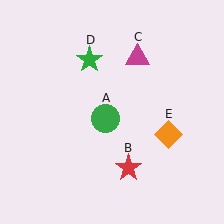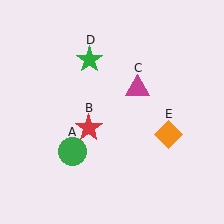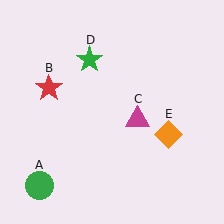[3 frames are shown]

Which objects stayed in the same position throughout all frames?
Green star (object D) and orange diamond (object E) remained stationary.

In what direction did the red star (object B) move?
The red star (object B) moved up and to the left.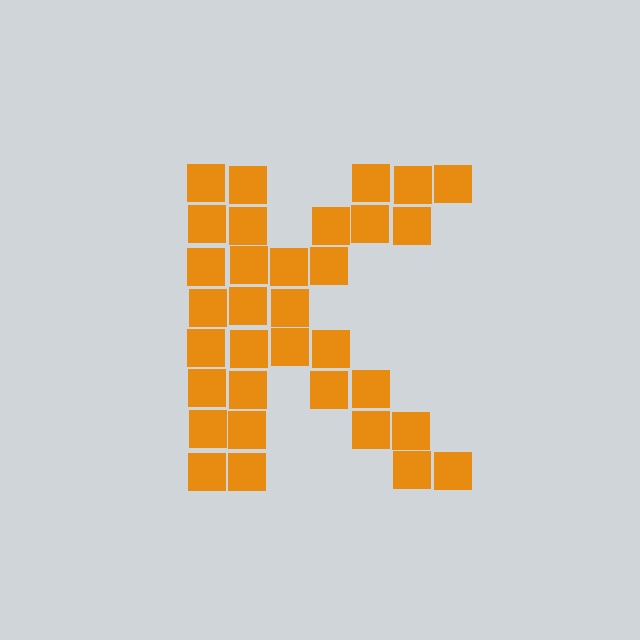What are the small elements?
The small elements are squares.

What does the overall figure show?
The overall figure shows the letter K.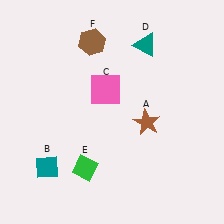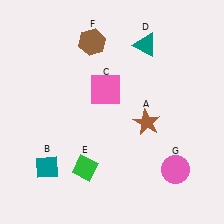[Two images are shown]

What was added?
A pink circle (G) was added in Image 2.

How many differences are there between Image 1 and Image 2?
There is 1 difference between the two images.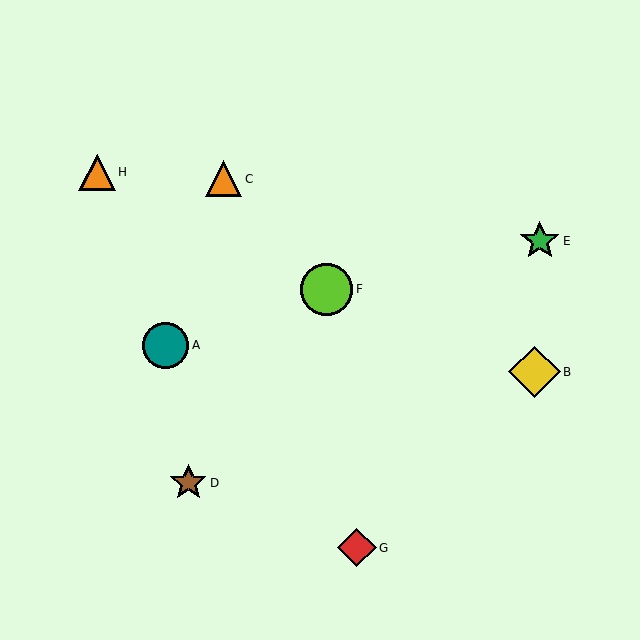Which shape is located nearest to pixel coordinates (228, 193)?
The orange triangle (labeled C) at (224, 179) is nearest to that location.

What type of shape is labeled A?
Shape A is a teal circle.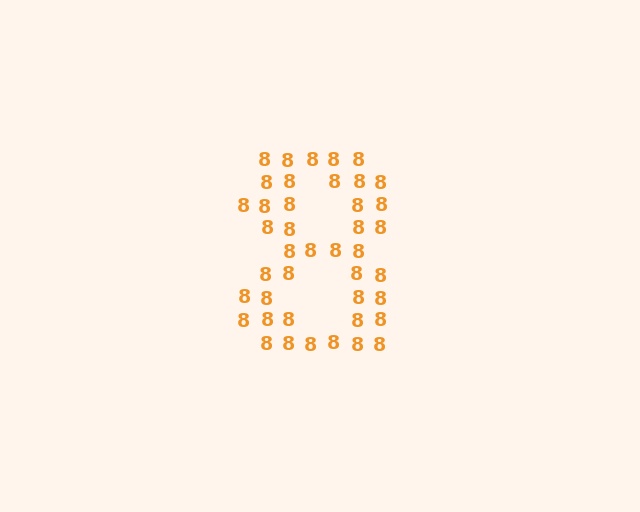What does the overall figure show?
The overall figure shows the digit 8.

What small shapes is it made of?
It is made of small digit 8's.